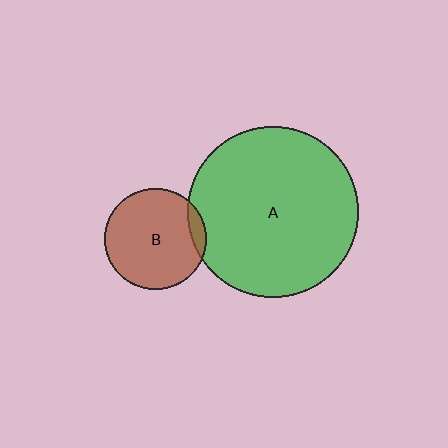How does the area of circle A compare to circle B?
Approximately 2.8 times.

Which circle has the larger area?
Circle A (green).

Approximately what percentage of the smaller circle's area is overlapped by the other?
Approximately 10%.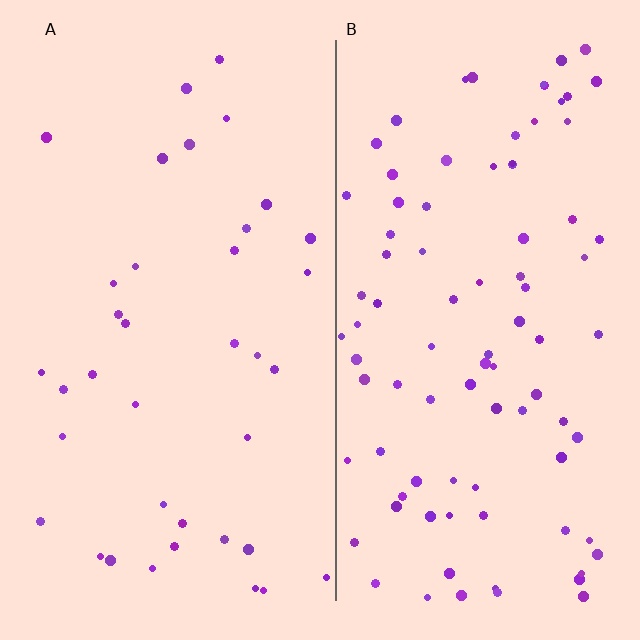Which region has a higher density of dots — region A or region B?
B (the right).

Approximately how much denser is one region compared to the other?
Approximately 2.4× — region B over region A.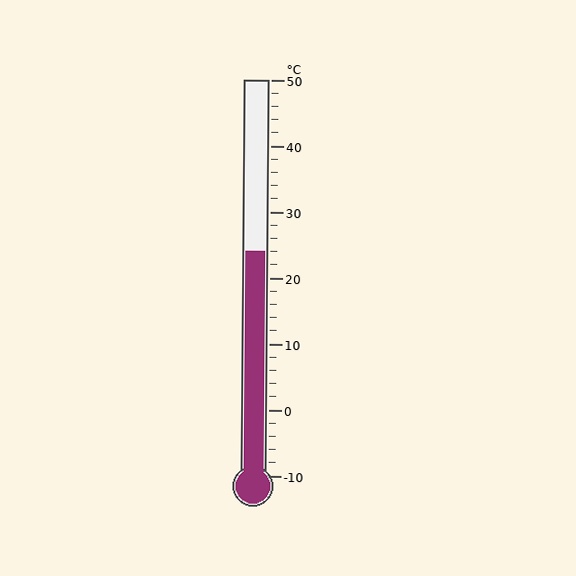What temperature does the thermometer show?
The thermometer shows approximately 24°C.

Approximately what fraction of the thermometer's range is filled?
The thermometer is filled to approximately 55% of its range.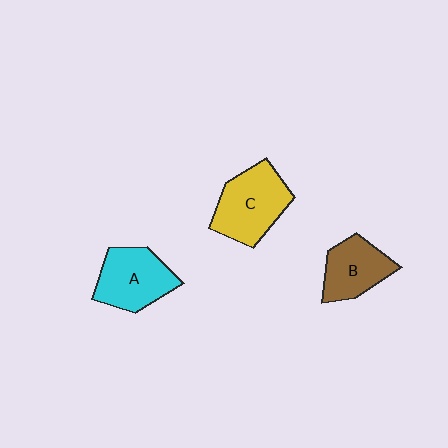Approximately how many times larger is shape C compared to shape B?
Approximately 1.3 times.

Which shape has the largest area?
Shape C (yellow).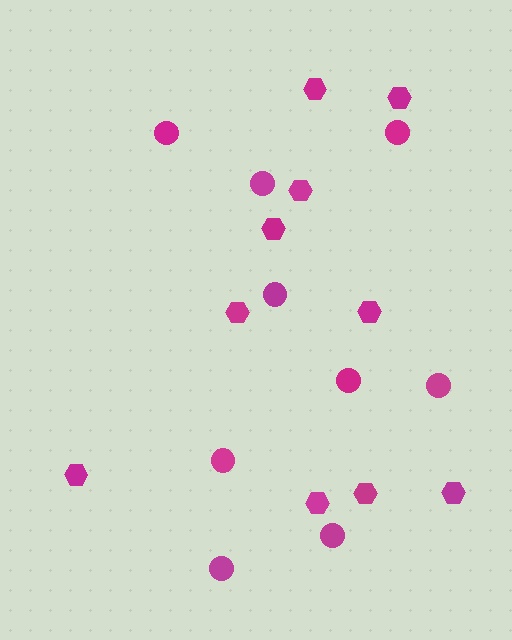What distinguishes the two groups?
There are 2 groups: one group of hexagons (10) and one group of circles (9).